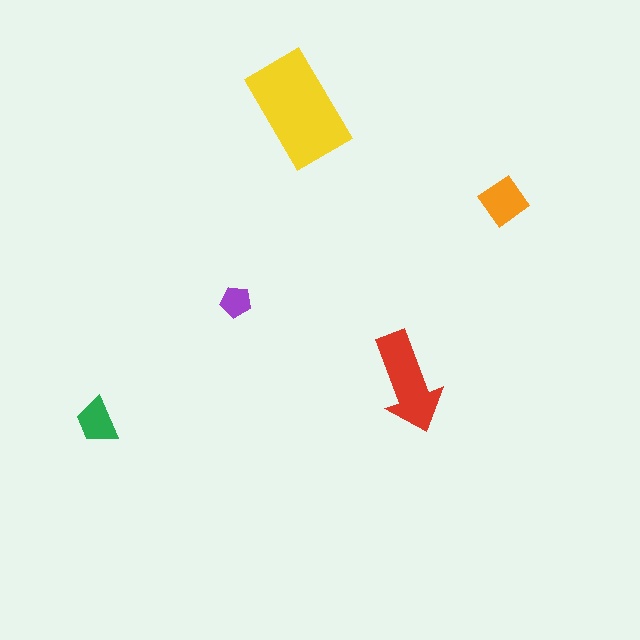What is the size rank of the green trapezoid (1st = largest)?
4th.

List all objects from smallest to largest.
The purple pentagon, the green trapezoid, the orange diamond, the red arrow, the yellow rectangle.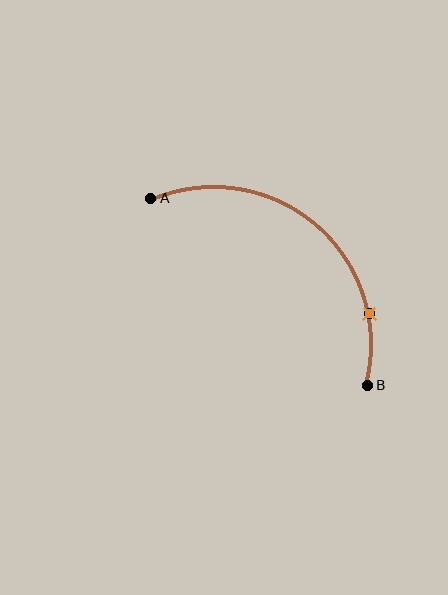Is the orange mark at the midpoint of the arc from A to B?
No. The orange mark lies on the arc but is closer to endpoint B. The arc midpoint would be at the point on the curve equidistant along the arc from both A and B.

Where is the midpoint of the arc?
The arc midpoint is the point on the curve farthest from the straight line joining A and B. It sits above and to the right of that line.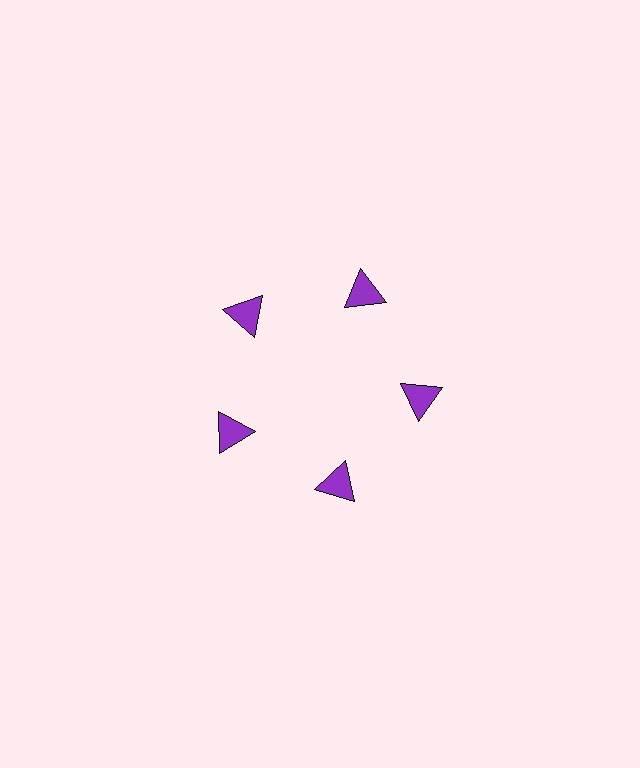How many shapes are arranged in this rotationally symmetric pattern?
There are 5 shapes, arranged in 5 groups of 1.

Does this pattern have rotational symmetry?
Yes, this pattern has 5-fold rotational symmetry. It looks the same after rotating 72 degrees around the center.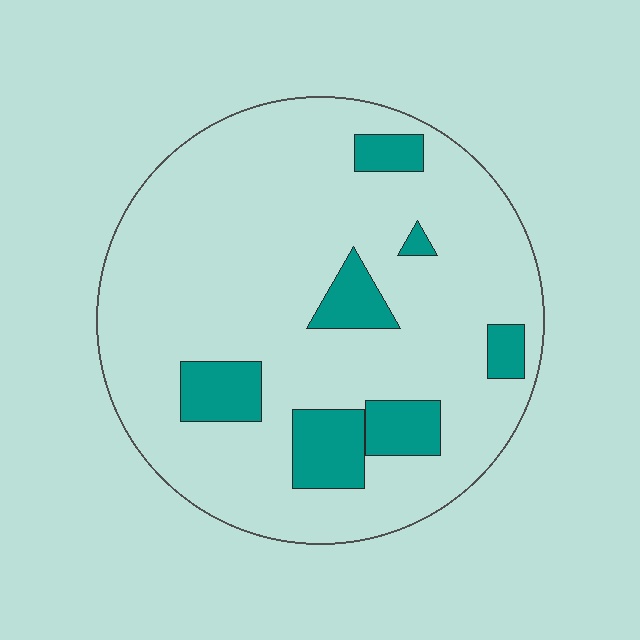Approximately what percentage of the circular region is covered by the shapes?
Approximately 15%.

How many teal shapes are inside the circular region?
7.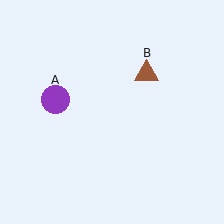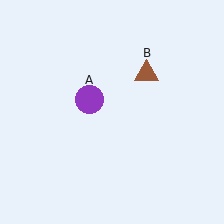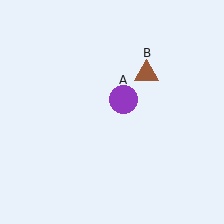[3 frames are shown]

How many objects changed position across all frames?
1 object changed position: purple circle (object A).